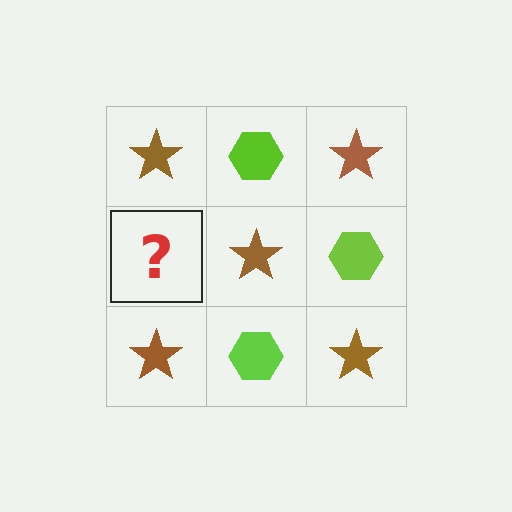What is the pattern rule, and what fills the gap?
The rule is that it alternates brown star and lime hexagon in a checkerboard pattern. The gap should be filled with a lime hexagon.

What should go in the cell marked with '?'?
The missing cell should contain a lime hexagon.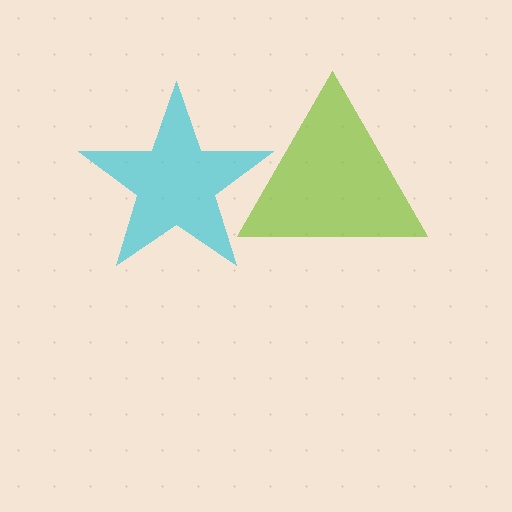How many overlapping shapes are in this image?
There are 2 overlapping shapes in the image.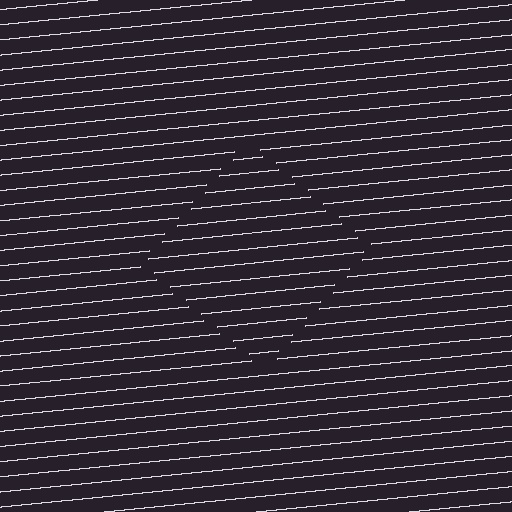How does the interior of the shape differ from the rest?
The interior of the shape contains the same grating, shifted by half a period — the contour is defined by the phase discontinuity where line-ends from the inner and outer gratings abut.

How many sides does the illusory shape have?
4 sides — the line-ends trace a square.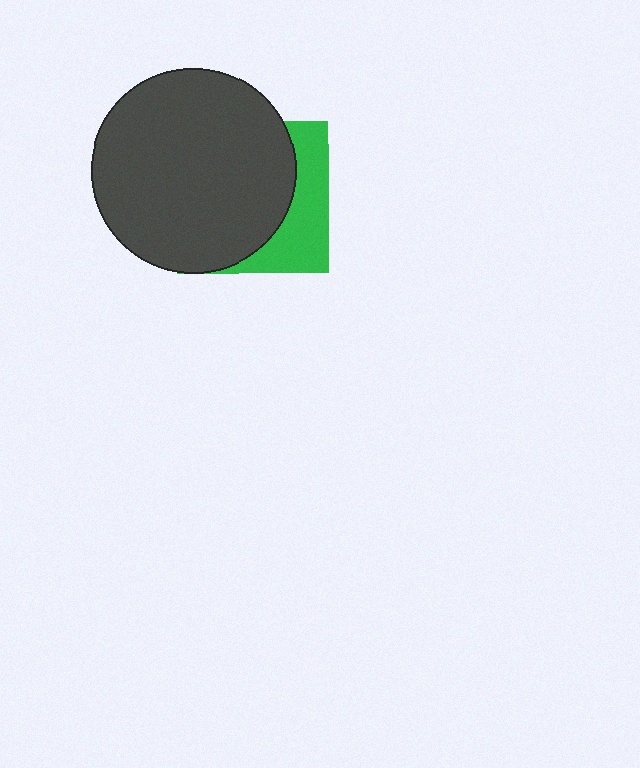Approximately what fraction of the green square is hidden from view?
Roughly 68% of the green square is hidden behind the dark gray circle.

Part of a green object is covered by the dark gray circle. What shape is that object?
It is a square.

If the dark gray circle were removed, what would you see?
You would see the complete green square.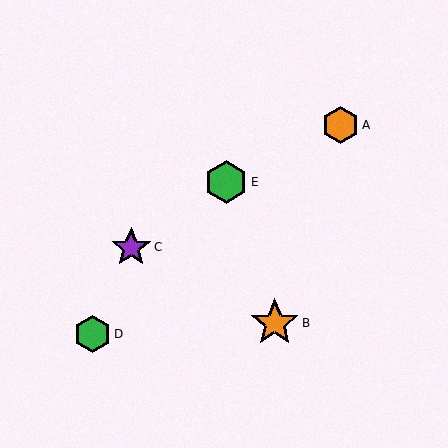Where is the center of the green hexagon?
The center of the green hexagon is at (92, 334).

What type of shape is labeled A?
Shape A is an orange hexagon.